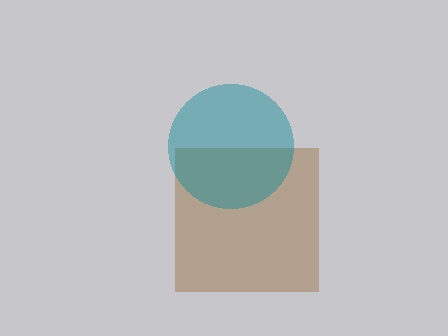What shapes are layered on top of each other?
The layered shapes are: a brown square, a teal circle.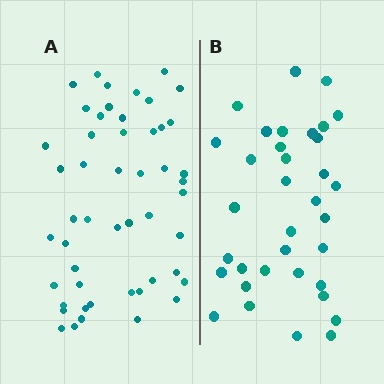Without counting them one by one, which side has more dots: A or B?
Region A (the left region) has more dots.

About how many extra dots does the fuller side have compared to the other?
Region A has approximately 15 more dots than region B.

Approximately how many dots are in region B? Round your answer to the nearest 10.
About 40 dots. (The exact count is 35, which rounds to 40.)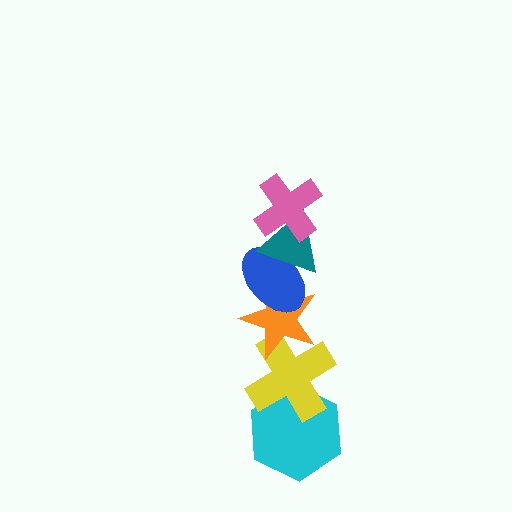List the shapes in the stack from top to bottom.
From top to bottom: the pink cross, the teal triangle, the blue ellipse, the orange star, the yellow cross, the cyan hexagon.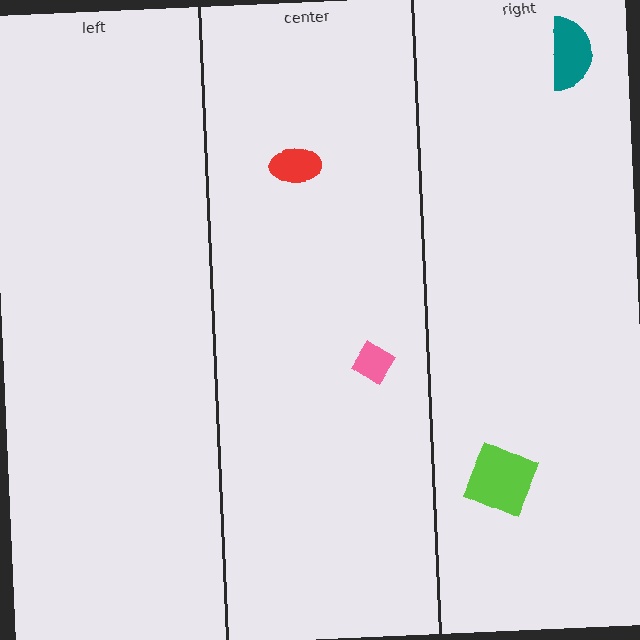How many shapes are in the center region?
2.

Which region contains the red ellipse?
The center region.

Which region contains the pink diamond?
The center region.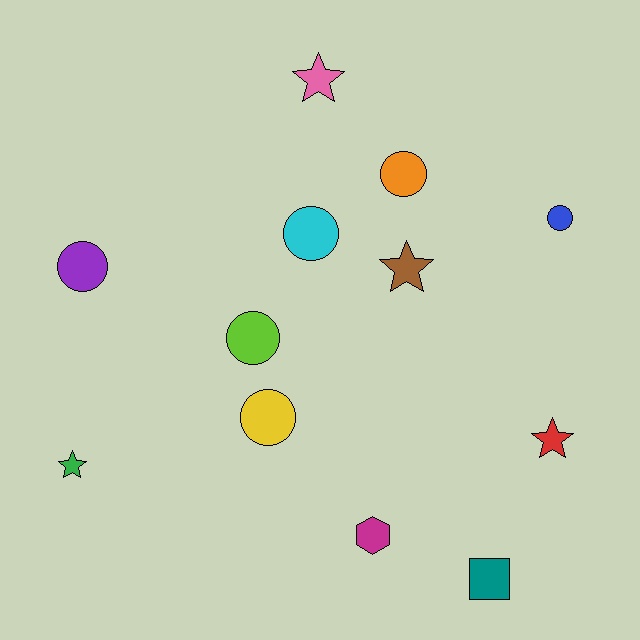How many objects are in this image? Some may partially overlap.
There are 12 objects.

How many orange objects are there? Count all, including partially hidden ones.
There is 1 orange object.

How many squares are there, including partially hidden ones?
There is 1 square.